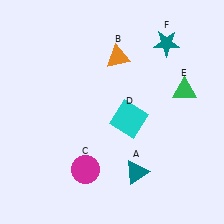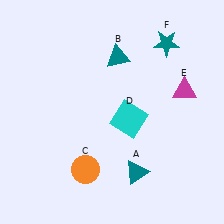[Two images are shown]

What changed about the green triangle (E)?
In Image 1, E is green. In Image 2, it changed to magenta.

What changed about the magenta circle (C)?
In Image 1, C is magenta. In Image 2, it changed to orange.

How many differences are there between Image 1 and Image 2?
There are 3 differences between the two images.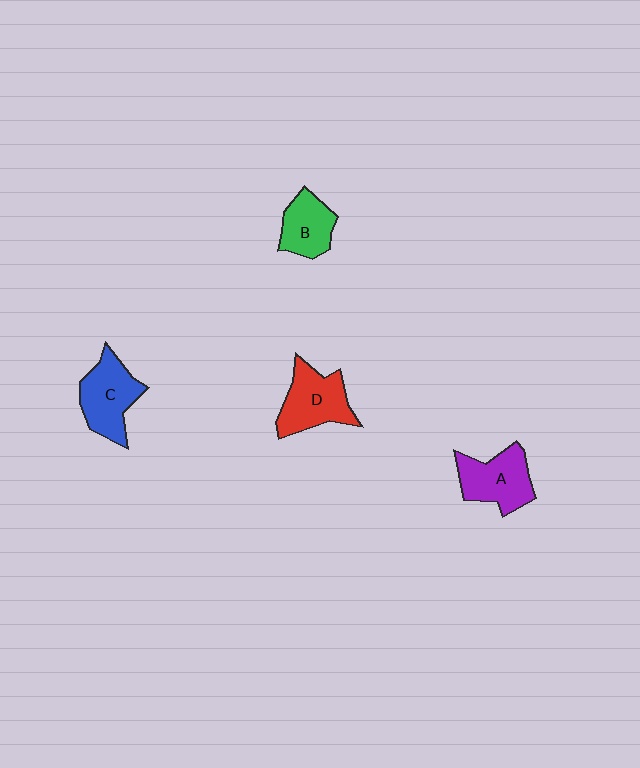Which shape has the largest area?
Shape D (red).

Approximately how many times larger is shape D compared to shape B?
Approximately 1.4 times.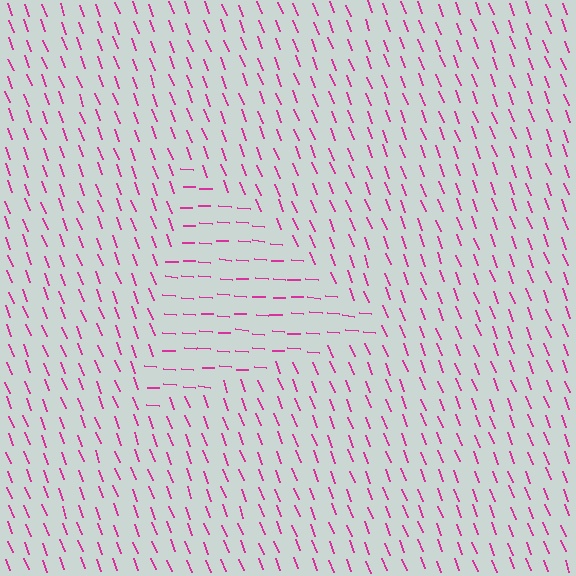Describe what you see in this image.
The image is filled with small magenta line segments. A triangle region in the image has lines oriented differently from the surrounding lines, creating a visible texture boundary.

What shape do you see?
I see a triangle.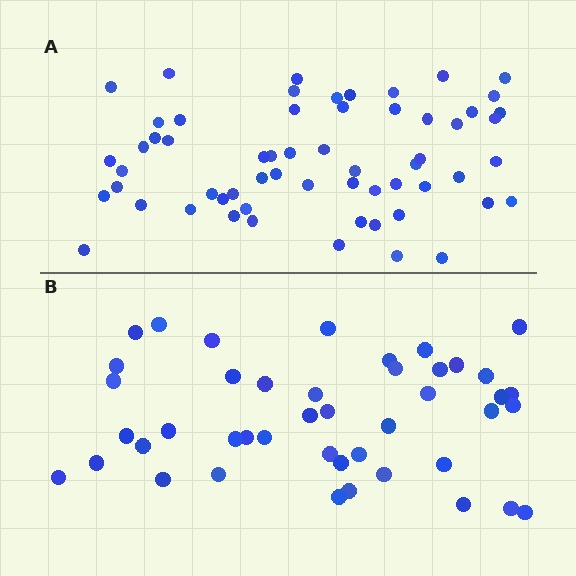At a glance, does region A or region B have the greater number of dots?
Region A (the top region) has more dots.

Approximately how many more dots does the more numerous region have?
Region A has approximately 15 more dots than region B.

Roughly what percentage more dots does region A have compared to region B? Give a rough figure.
About 35% more.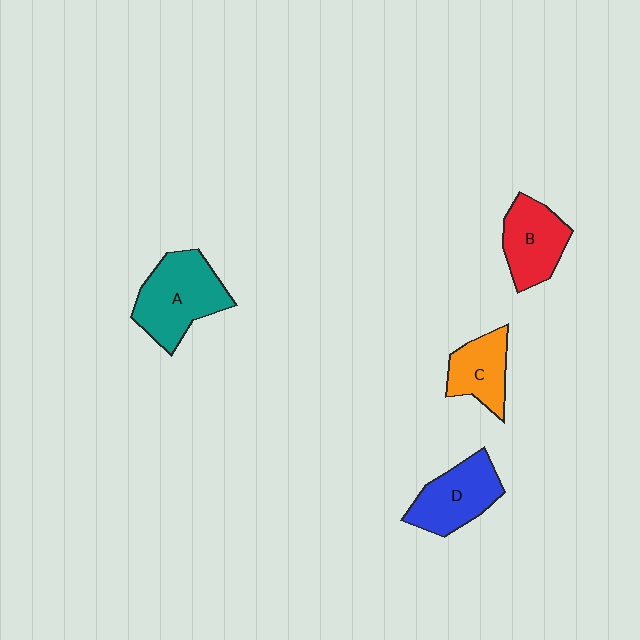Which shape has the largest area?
Shape A (teal).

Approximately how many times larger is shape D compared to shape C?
Approximately 1.3 times.